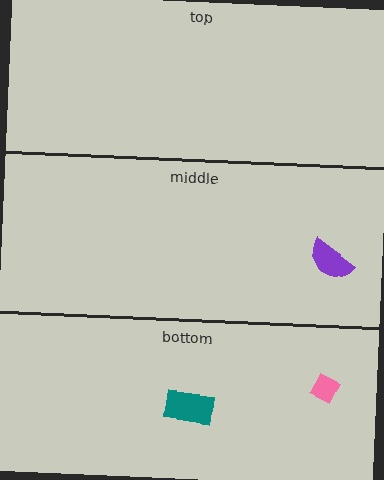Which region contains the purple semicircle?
The middle region.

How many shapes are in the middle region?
1.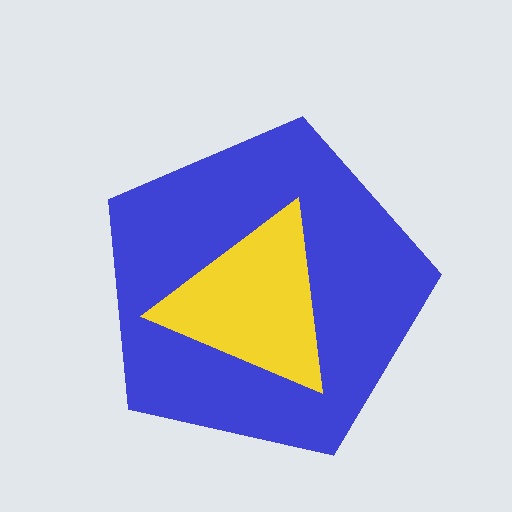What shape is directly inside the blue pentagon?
The yellow triangle.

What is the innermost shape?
The yellow triangle.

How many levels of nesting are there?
2.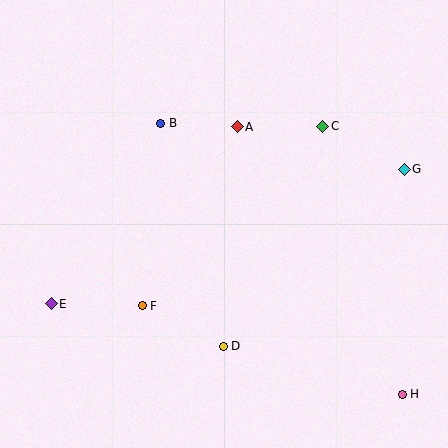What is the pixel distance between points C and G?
The distance between C and G is 92 pixels.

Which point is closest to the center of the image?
Point A at (237, 127) is closest to the center.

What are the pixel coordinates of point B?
Point B is at (161, 123).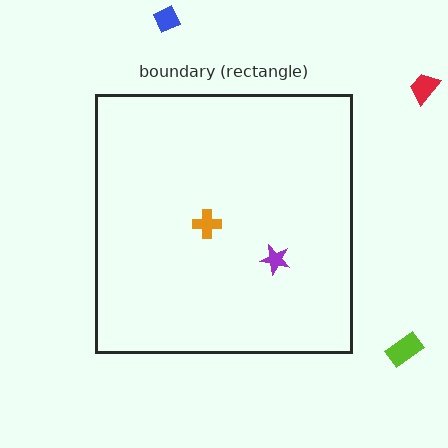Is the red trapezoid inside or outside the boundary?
Outside.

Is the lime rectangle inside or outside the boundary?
Outside.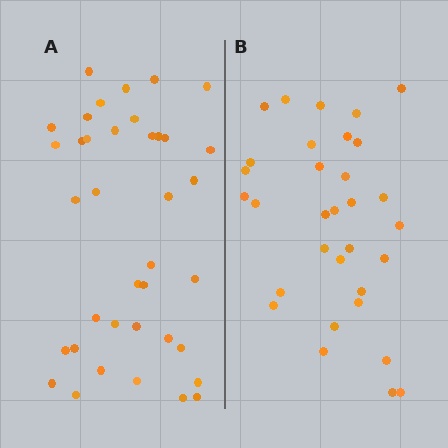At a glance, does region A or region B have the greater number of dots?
Region A (the left region) has more dots.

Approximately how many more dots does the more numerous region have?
Region A has about 6 more dots than region B.